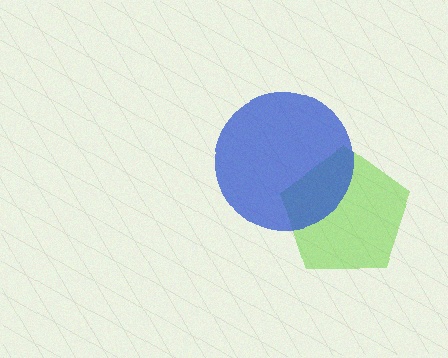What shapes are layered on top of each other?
The layered shapes are: a lime pentagon, a blue circle.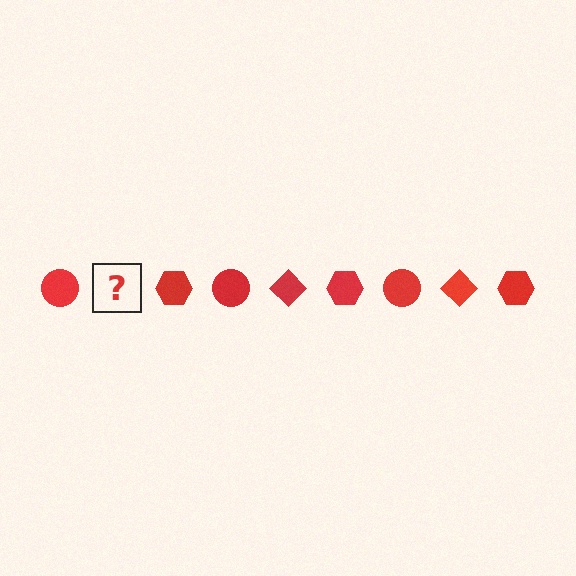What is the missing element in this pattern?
The missing element is a red diamond.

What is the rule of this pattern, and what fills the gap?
The rule is that the pattern cycles through circle, diamond, hexagon shapes in red. The gap should be filled with a red diamond.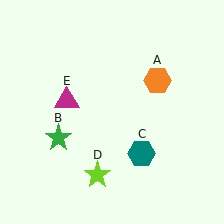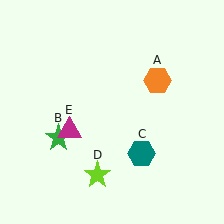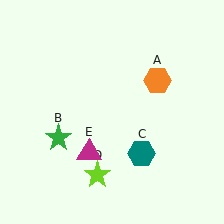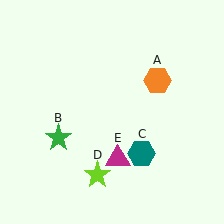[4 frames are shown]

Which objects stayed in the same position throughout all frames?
Orange hexagon (object A) and green star (object B) and teal hexagon (object C) and lime star (object D) remained stationary.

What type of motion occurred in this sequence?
The magenta triangle (object E) rotated counterclockwise around the center of the scene.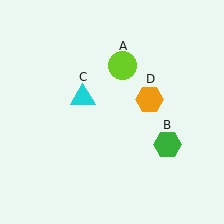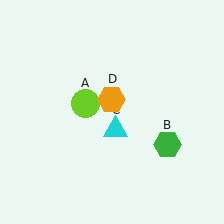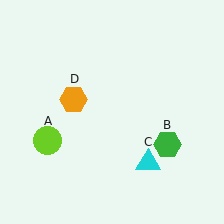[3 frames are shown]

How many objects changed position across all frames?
3 objects changed position: lime circle (object A), cyan triangle (object C), orange hexagon (object D).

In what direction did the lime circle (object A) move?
The lime circle (object A) moved down and to the left.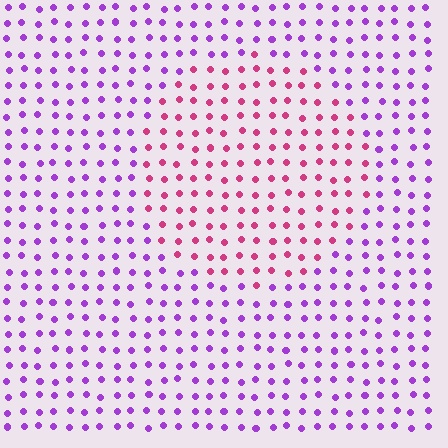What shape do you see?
I see a circle.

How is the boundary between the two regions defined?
The boundary is defined purely by a slight shift in hue (about 50 degrees). Spacing, size, and orientation are identical on both sides.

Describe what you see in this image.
The image is filled with small purple elements in a uniform arrangement. A circle-shaped region is visible where the elements are tinted to a slightly different hue, forming a subtle color boundary.